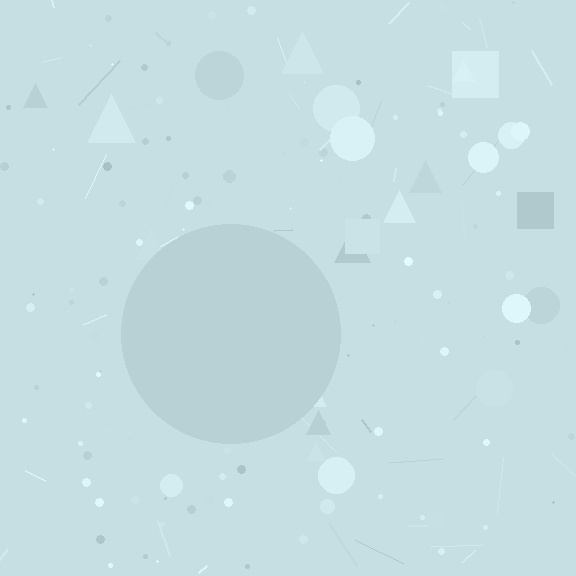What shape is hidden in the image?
A circle is hidden in the image.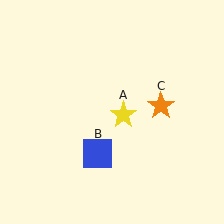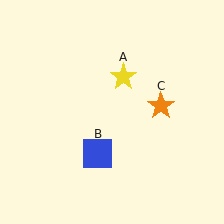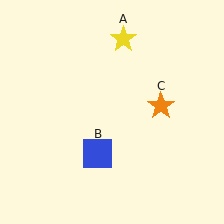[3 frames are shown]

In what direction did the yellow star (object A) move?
The yellow star (object A) moved up.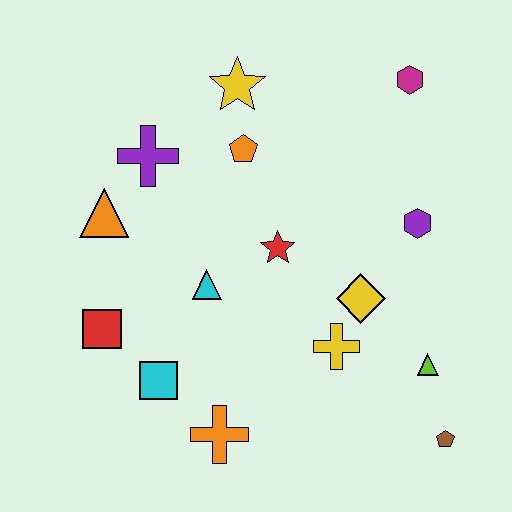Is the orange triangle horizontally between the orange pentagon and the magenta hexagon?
No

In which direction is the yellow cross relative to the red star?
The yellow cross is below the red star.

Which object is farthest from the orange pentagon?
The brown pentagon is farthest from the orange pentagon.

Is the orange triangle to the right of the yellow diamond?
No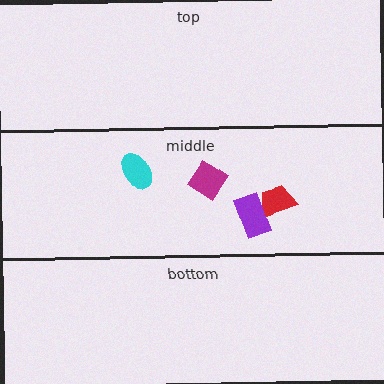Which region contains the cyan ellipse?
The middle region.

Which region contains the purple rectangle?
The middle region.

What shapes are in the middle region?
The red trapezoid, the magenta diamond, the purple rectangle, the cyan ellipse.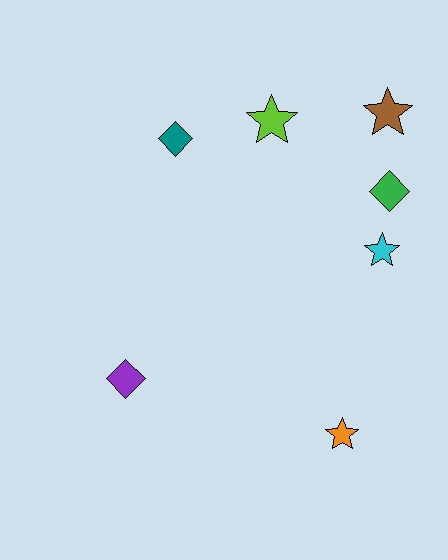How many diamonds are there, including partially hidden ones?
There are 3 diamonds.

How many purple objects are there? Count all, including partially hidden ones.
There is 1 purple object.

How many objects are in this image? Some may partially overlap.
There are 7 objects.